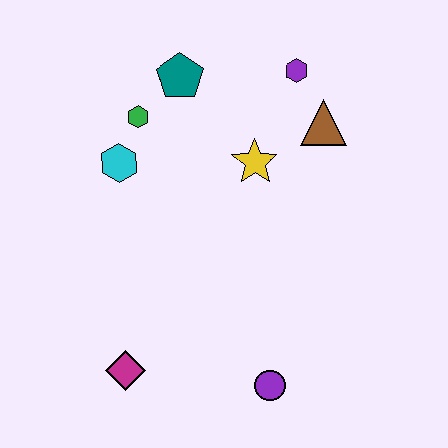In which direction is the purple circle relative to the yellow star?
The purple circle is below the yellow star.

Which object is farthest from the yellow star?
The magenta diamond is farthest from the yellow star.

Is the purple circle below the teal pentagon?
Yes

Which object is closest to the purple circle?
The magenta diamond is closest to the purple circle.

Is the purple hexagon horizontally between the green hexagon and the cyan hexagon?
No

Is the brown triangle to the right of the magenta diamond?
Yes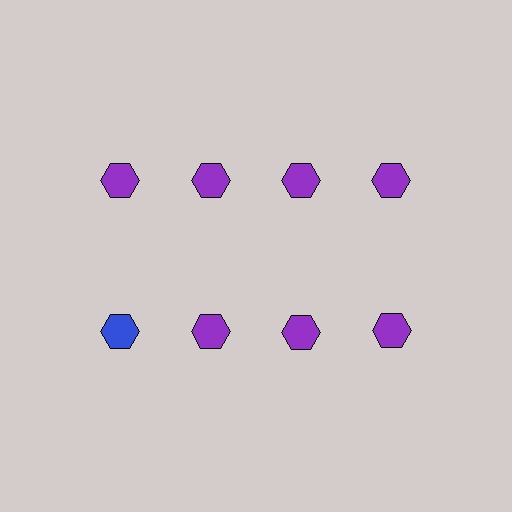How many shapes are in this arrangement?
There are 8 shapes arranged in a grid pattern.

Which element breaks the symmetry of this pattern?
The blue hexagon in the second row, leftmost column breaks the symmetry. All other shapes are purple hexagons.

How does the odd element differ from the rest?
It has a different color: blue instead of purple.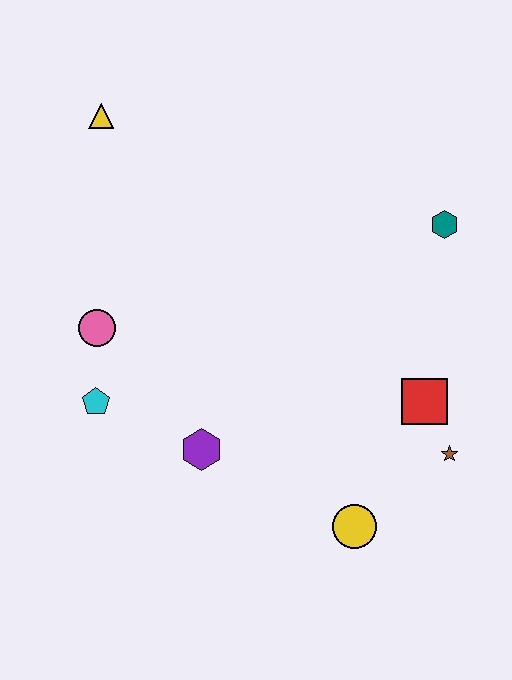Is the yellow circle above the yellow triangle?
No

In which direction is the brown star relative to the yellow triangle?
The brown star is to the right of the yellow triangle.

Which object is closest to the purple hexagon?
The cyan pentagon is closest to the purple hexagon.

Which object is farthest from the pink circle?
The brown star is farthest from the pink circle.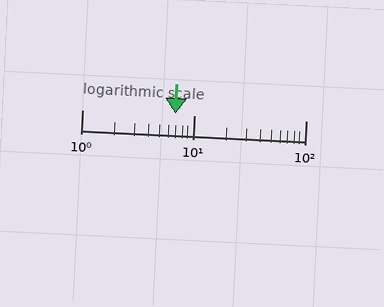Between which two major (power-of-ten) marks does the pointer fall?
The pointer is between 1 and 10.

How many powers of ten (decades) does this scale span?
The scale spans 2 decades, from 1 to 100.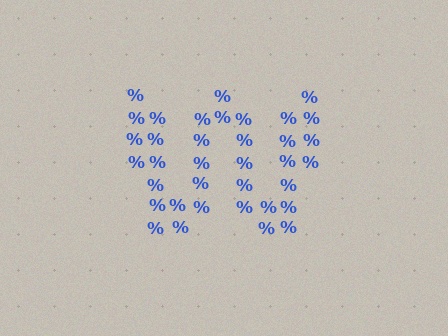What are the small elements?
The small elements are percent signs.